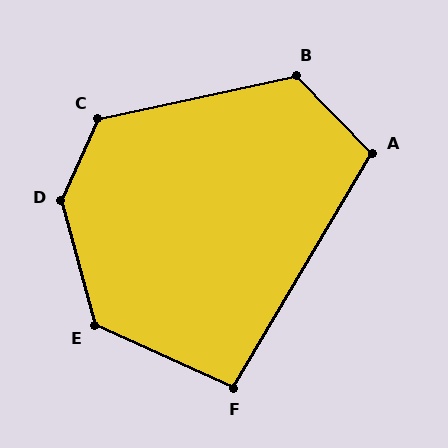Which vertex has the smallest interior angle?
F, at approximately 96 degrees.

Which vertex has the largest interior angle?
D, at approximately 141 degrees.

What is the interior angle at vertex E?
Approximately 129 degrees (obtuse).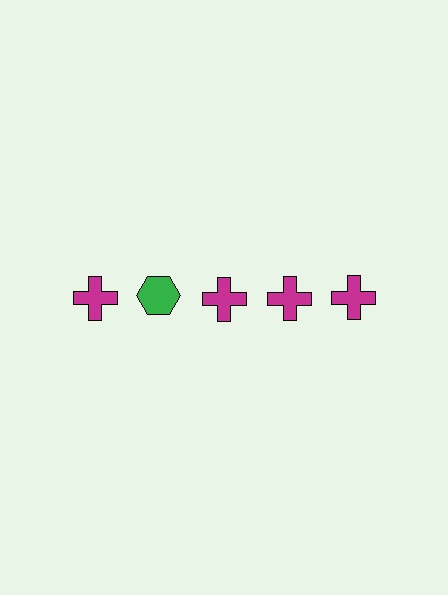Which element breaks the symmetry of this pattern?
The green hexagon in the top row, second from left column breaks the symmetry. All other shapes are magenta crosses.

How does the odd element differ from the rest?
It differs in both color (green instead of magenta) and shape (hexagon instead of cross).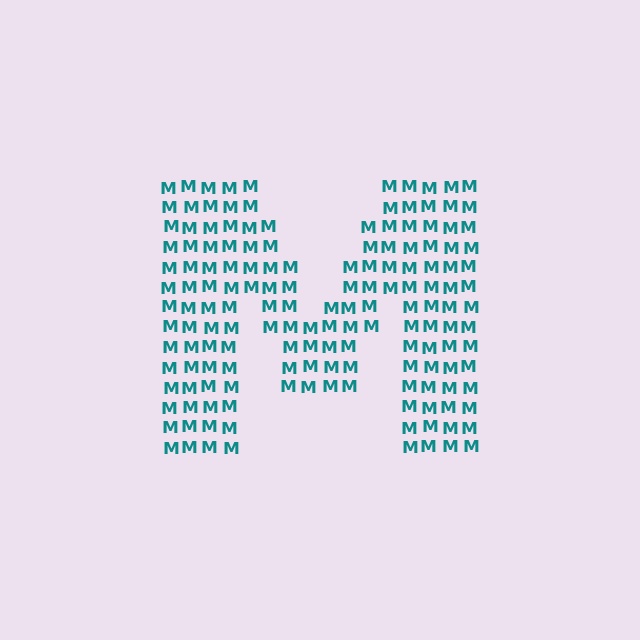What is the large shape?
The large shape is the letter M.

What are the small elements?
The small elements are letter M's.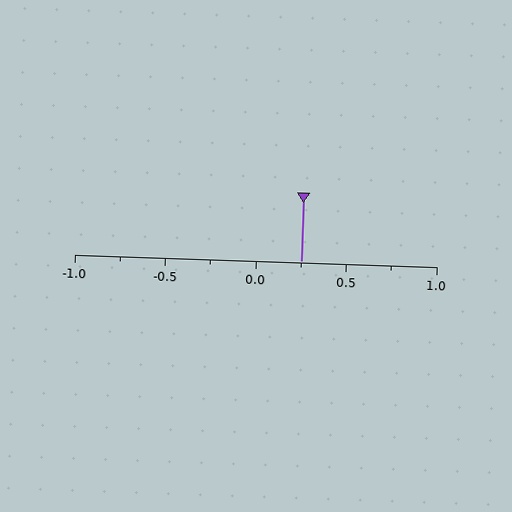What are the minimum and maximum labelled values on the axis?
The axis runs from -1.0 to 1.0.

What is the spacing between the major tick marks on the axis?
The major ticks are spaced 0.5 apart.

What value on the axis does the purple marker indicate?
The marker indicates approximately 0.25.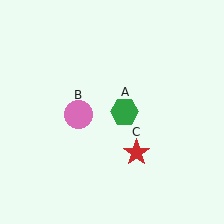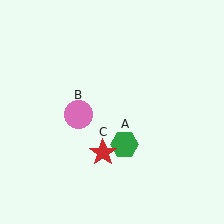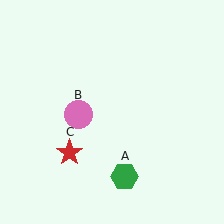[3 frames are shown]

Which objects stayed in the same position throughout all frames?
Pink circle (object B) remained stationary.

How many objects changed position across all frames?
2 objects changed position: green hexagon (object A), red star (object C).